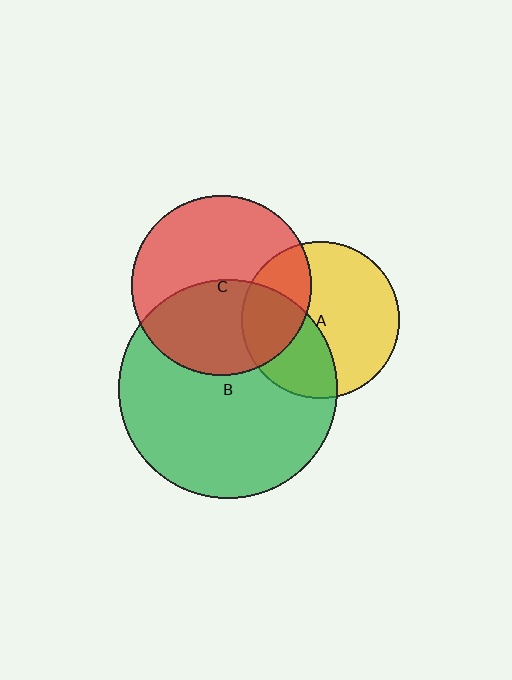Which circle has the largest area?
Circle B (green).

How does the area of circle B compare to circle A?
Approximately 1.9 times.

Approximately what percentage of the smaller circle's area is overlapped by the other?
Approximately 45%.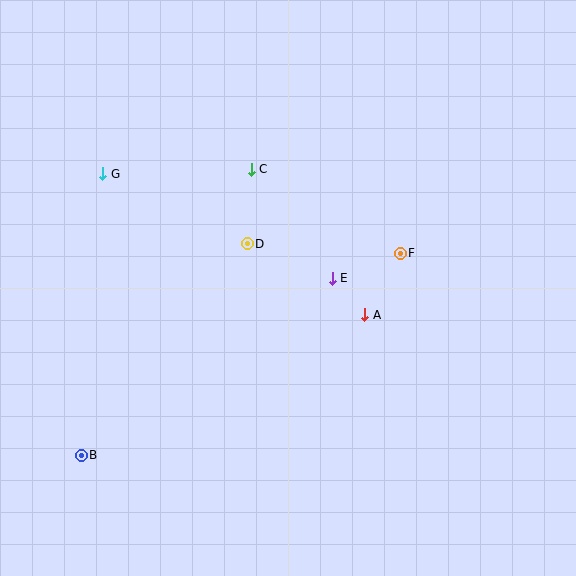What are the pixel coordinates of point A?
Point A is at (365, 315).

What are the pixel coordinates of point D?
Point D is at (247, 244).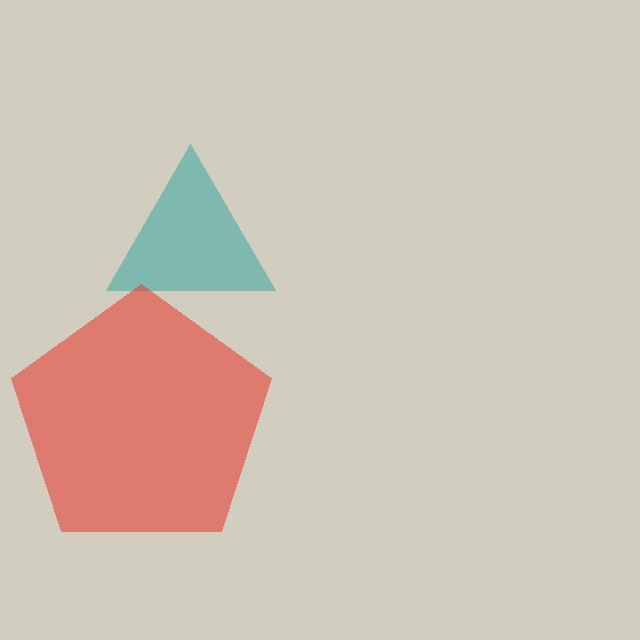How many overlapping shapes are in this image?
There are 2 overlapping shapes in the image.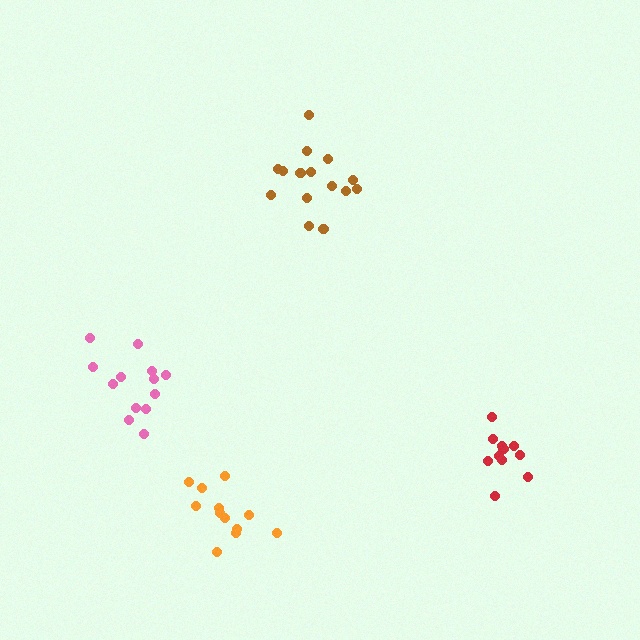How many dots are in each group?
Group 1: 12 dots, Group 2: 15 dots, Group 3: 11 dots, Group 4: 13 dots (51 total).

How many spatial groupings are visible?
There are 4 spatial groupings.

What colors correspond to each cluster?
The clusters are colored: orange, brown, red, pink.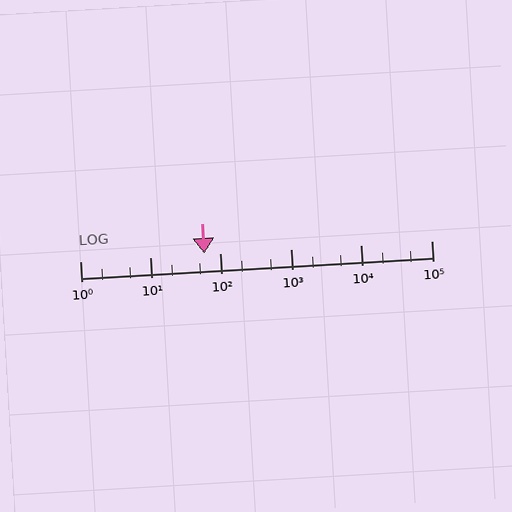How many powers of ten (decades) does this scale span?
The scale spans 5 decades, from 1 to 100000.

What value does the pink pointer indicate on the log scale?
The pointer indicates approximately 58.